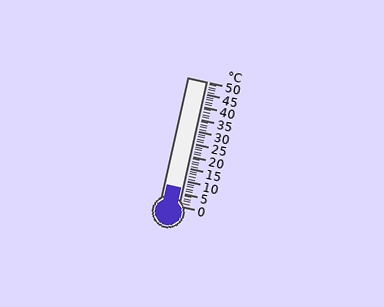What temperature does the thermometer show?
The thermometer shows approximately 7°C.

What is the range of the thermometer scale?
The thermometer scale ranges from 0°C to 50°C.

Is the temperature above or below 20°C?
The temperature is below 20°C.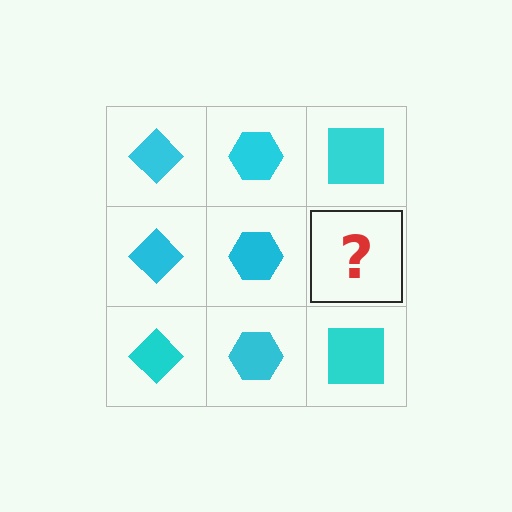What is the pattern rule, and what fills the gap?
The rule is that each column has a consistent shape. The gap should be filled with a cyan square.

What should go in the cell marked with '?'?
The missing cell should contain a cyan square.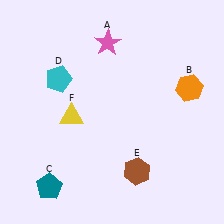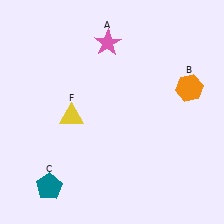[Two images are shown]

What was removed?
The cyan pentagon (D), the brown hexagon (E) were removed in Image 2.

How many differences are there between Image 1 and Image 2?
There are 2 differences between the two images.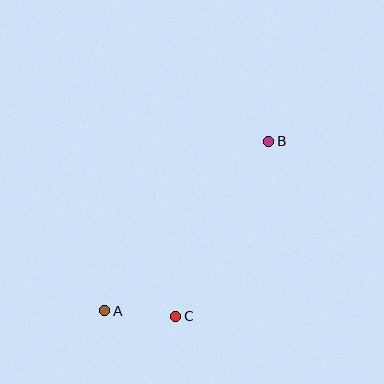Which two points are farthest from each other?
Points A and B are farthest from each other.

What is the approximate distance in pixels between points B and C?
The distance between B and C is approximately 198 pixels.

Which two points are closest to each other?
Points A and C are closest to each other.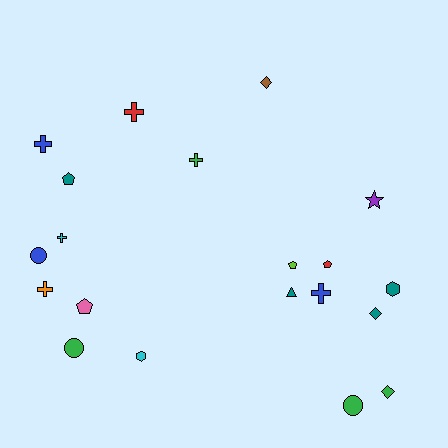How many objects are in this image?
There are 20 objects.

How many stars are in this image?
There is 1 star.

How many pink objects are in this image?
There is 1 pink object.